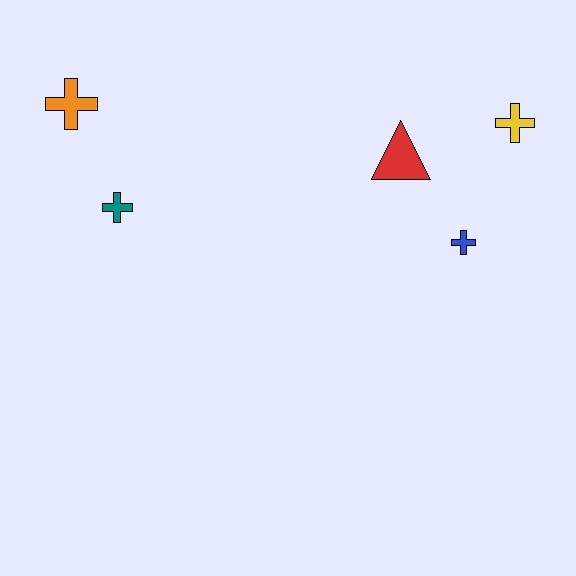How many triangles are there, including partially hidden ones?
There is 1 triangle.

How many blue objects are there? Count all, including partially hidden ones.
There is 1 blue object.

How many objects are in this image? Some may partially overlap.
There are 5 objects.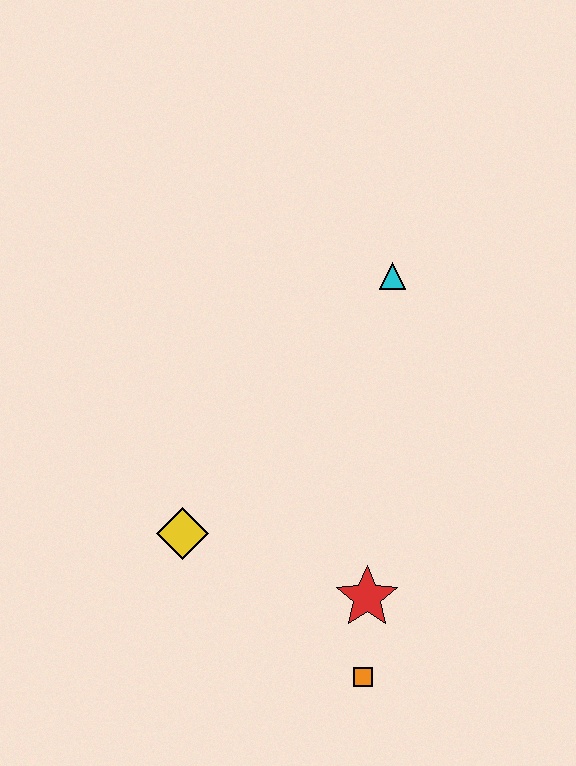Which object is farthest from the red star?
The cyan triangle is farthest from the red star.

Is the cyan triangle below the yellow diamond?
No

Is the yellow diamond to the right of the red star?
No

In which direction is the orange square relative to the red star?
The orange square is below the red star.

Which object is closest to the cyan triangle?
The red star is closest to the cyan triangle.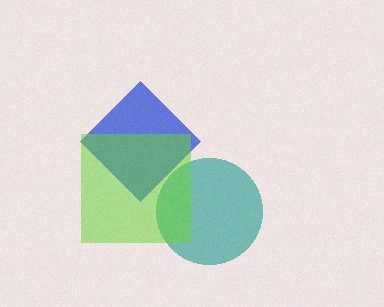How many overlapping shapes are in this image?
There are 3 overlapping shapes in the image.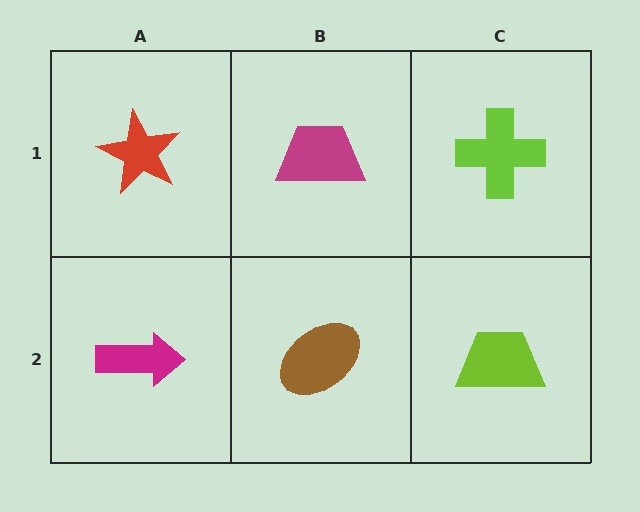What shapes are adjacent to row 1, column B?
A brown ellipse (row 2, column B), a red star (row 1, column A), a lime cross (row 1, column C).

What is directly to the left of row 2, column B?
A magenta arrow.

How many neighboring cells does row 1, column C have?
2.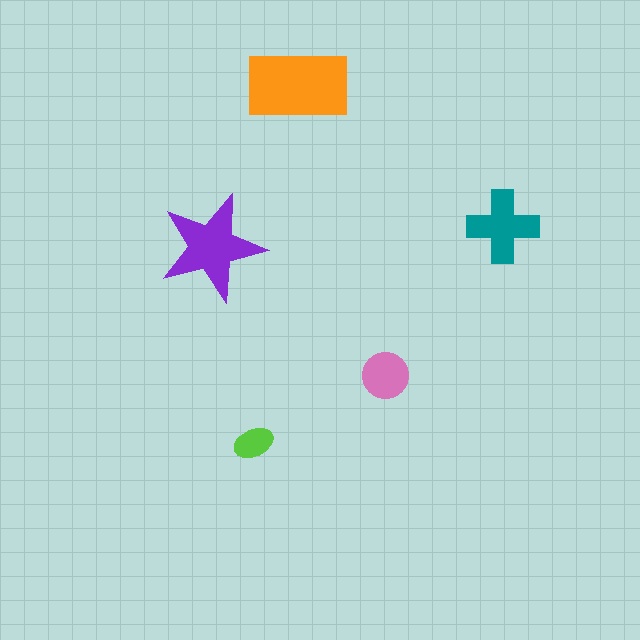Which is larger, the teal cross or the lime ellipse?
The teal cross.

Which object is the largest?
The orange rectangle.